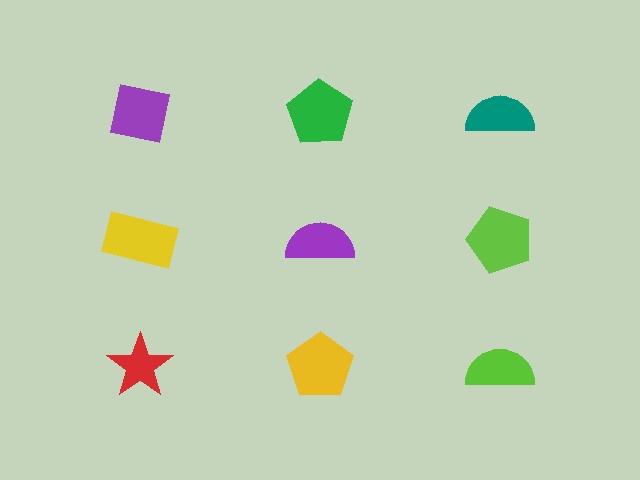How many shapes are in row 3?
3 shapes.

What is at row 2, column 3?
A lime pentagon.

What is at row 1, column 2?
A green pentagon.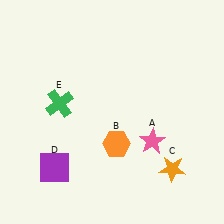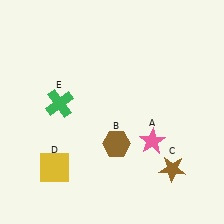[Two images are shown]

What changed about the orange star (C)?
In Image 1, C is orange. In Image 2, it changed to brown.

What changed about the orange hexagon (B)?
In Image 1, B is orange. In Image 2, it changed to brown.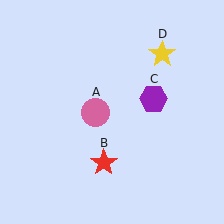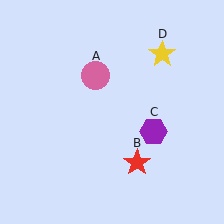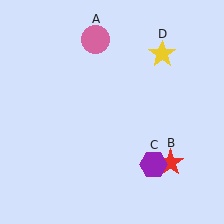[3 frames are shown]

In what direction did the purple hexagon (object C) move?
The purple hexagon (object C) moved down.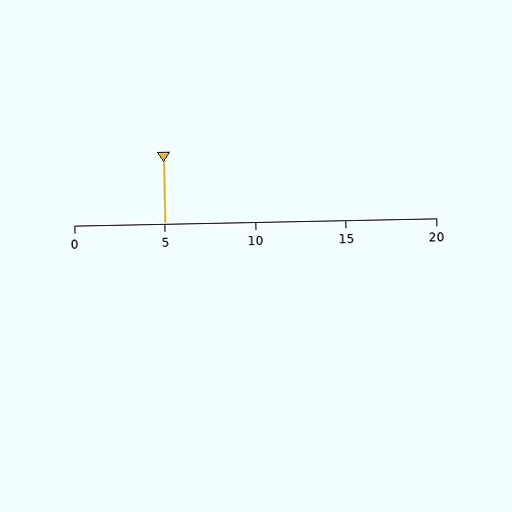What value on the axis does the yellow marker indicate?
The marker indicates approximately 5.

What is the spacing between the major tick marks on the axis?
The major ticks are spaced 5 apart.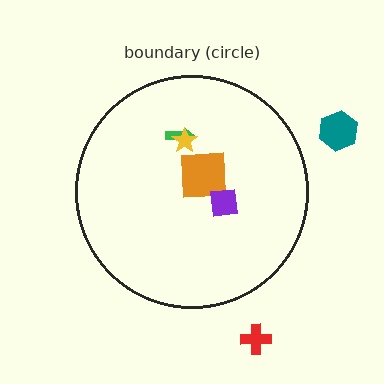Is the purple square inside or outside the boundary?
Inside.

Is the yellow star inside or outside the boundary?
Inside.